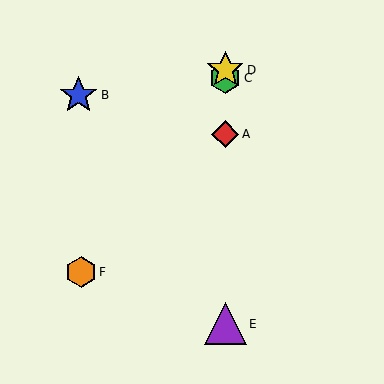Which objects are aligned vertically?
Objects A, C, D, E are aligned vertically.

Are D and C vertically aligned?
Yes, both are at x≈225.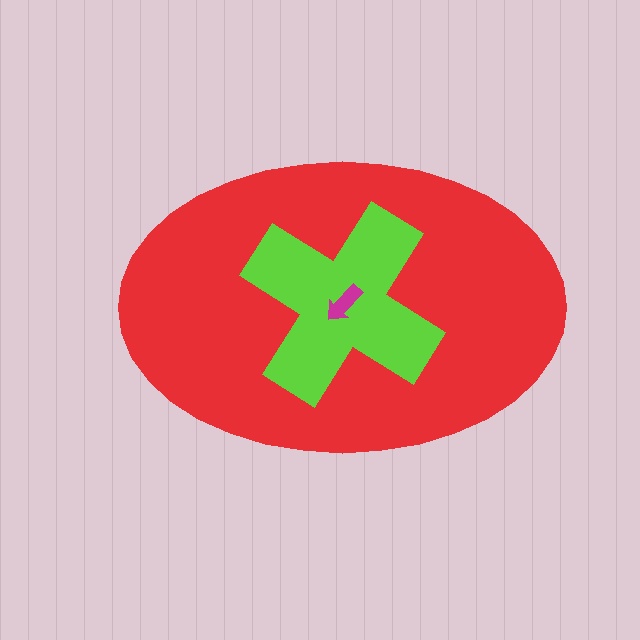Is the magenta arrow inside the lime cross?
Yes.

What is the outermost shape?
The red ellipse.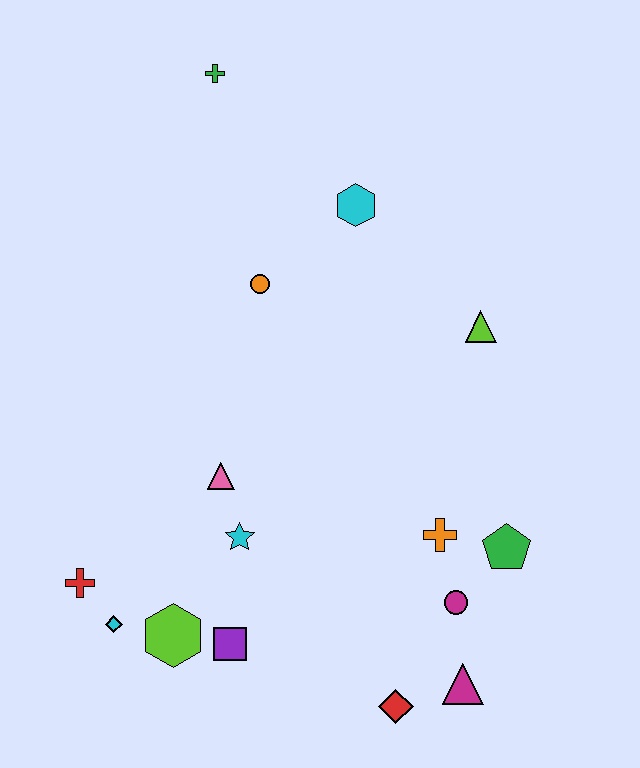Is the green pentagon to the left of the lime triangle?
No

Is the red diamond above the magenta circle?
No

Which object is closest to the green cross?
The cyan hexagon is closest to the green cross.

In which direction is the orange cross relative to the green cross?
The orange cross is below the green cross.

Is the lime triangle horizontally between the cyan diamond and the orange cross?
No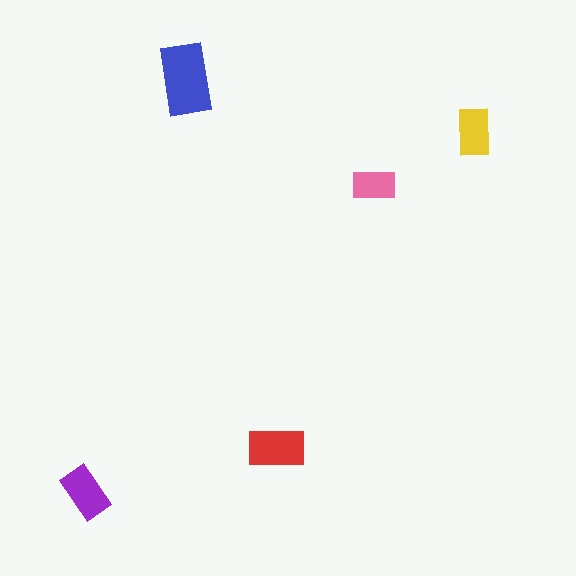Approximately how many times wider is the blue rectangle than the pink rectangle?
About 1.5 times wider.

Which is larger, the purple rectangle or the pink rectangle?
The purple one.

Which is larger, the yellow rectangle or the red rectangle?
The red one.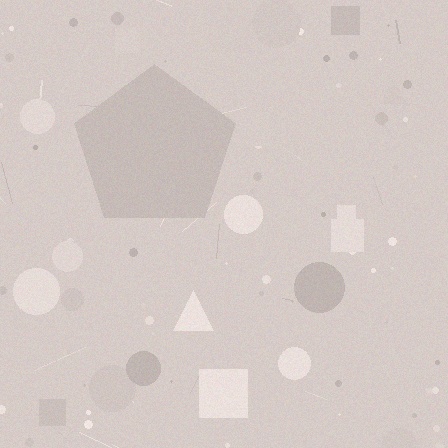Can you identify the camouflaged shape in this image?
The camouflaged shape is a pentagon.